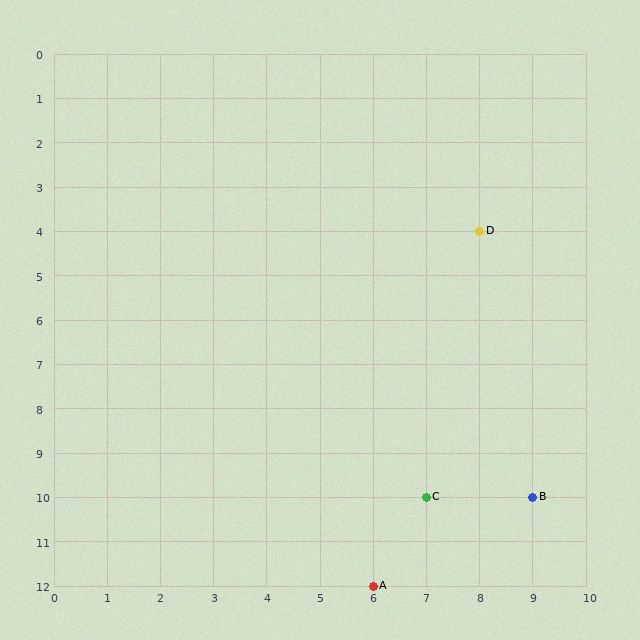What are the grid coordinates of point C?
Point C is at grid coordinates (7, 10).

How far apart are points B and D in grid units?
Points B and D are 1 column and 6 rows apart (about 6.1 grid units diagonally).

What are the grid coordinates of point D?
Point D is at grid coordinates (8, 4).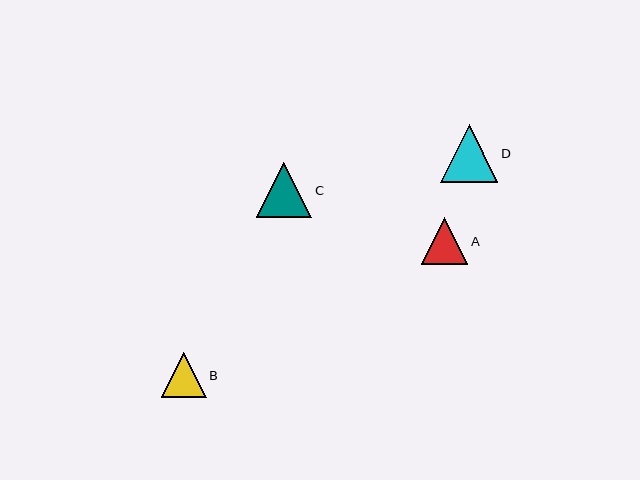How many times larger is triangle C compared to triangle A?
Triangle C is approximately 1.2 times the size of triangle A.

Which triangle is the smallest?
Triangle B is the smallest with a size of approximately 45 pixels.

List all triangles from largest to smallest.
From largest to smallest: D, C, A, B.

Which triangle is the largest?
Triangle D is the largest with a size of approximately 58 pixels.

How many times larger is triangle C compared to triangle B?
Triangle C is approximately 1.2 times the size of triangle B.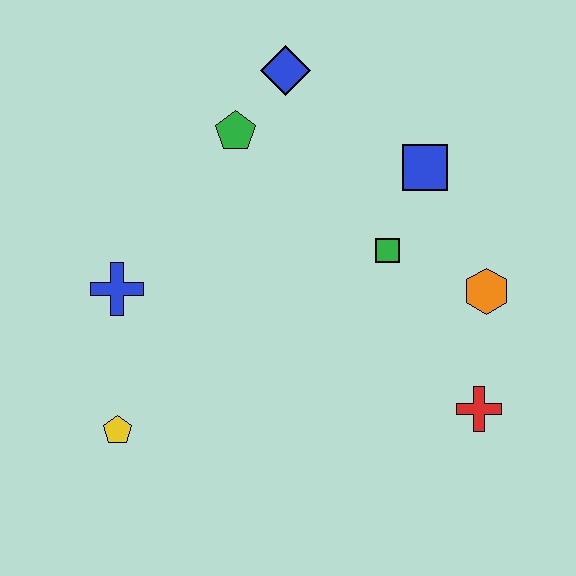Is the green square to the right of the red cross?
No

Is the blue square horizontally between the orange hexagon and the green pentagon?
Yes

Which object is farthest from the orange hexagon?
The yellow pentagon is farthest from the orange hexagon.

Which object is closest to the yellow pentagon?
The blue cross is closest to the yellow pentagon.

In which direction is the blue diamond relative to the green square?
The blue diamond is above the green square.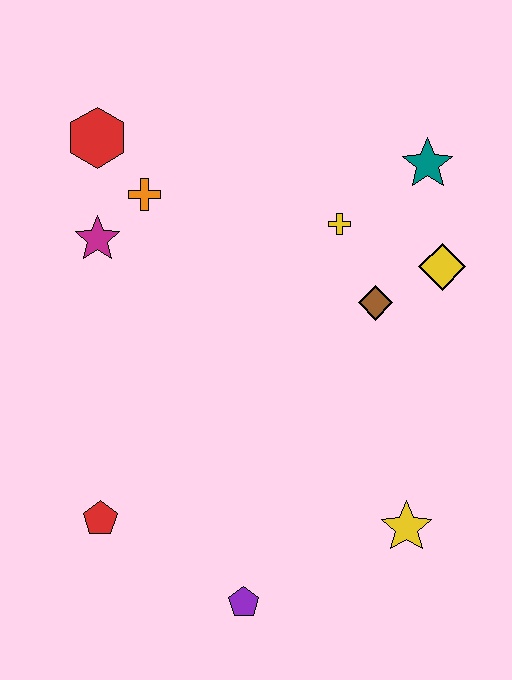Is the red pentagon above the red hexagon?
No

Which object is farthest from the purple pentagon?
The red hexagon is farthest from the purple pentagon.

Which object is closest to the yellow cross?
The brown diamond is closest to the yellow cross.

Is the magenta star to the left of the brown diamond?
Yes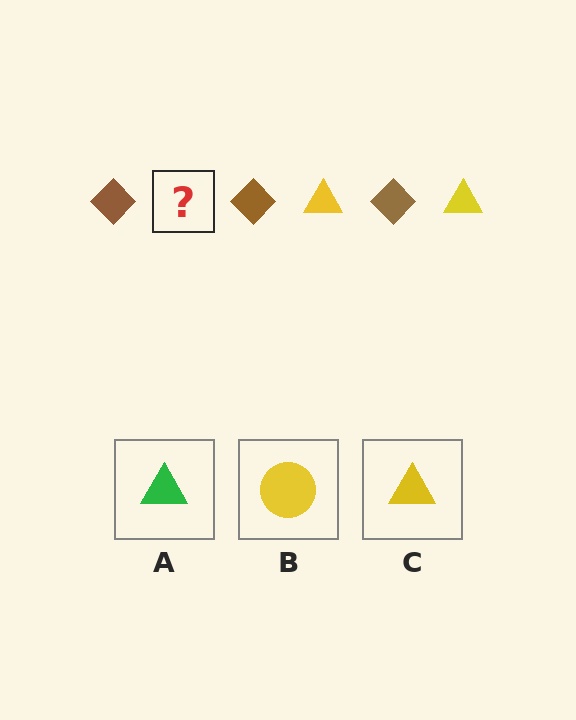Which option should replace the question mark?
Option C.